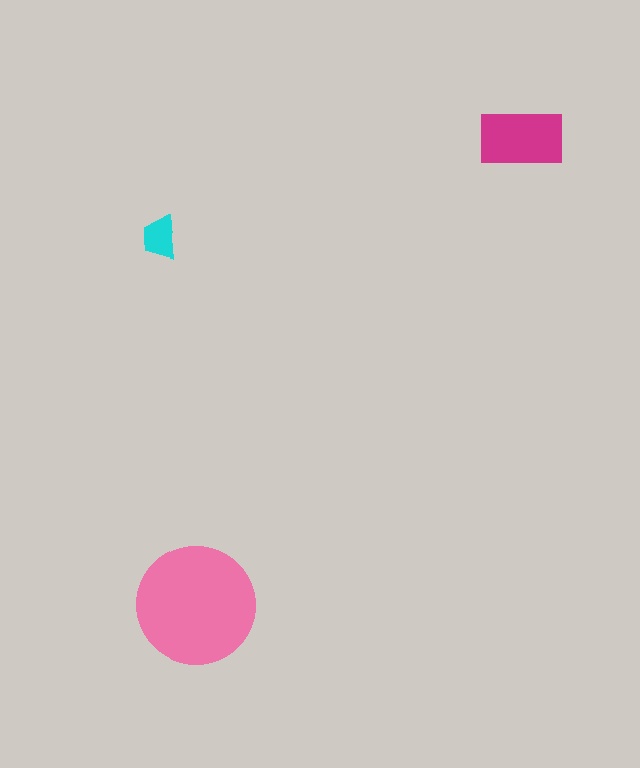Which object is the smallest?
The cyan trapezoid.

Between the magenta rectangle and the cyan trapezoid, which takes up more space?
The magenta rectangle.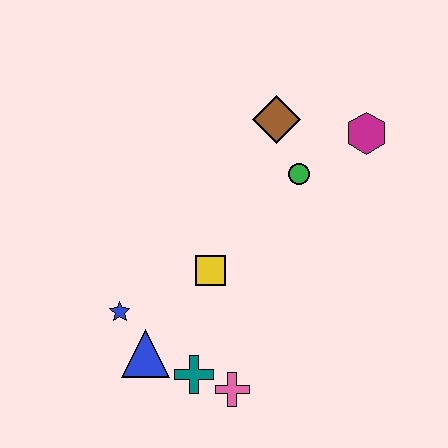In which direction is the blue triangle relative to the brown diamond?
The blue triangle is below the brown diamond.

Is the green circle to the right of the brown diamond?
Yes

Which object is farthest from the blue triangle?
The magenta hexagon is farthest from the blue triangle.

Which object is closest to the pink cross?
The teal cross is closest to the pink cross.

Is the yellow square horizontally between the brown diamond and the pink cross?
No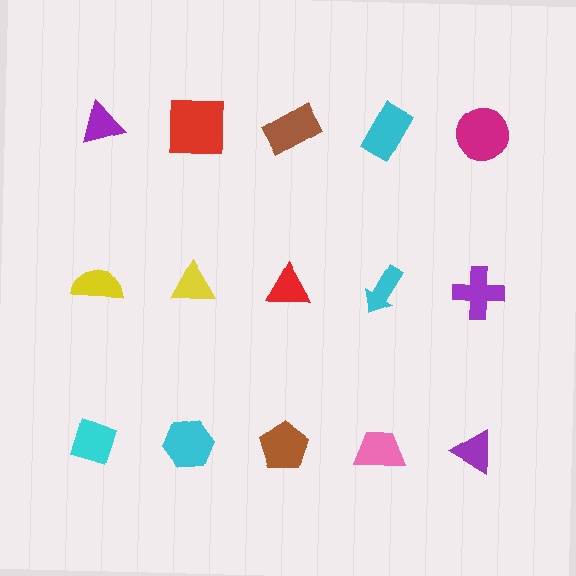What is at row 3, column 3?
A brown pentagon.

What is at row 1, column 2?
A red square.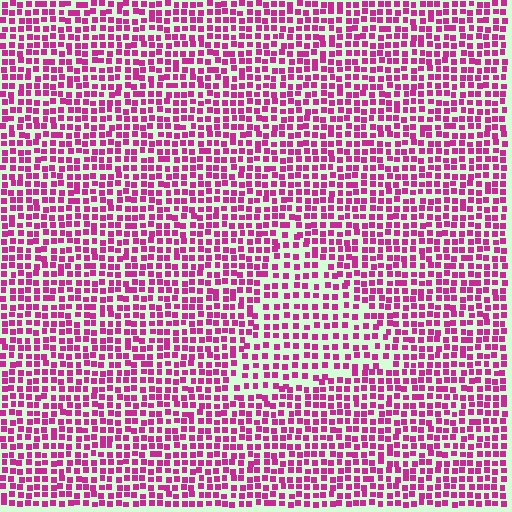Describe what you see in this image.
The image contains small magenta elements arranged at two different densities. A triangle-shaped region is visible where the elements are less densely packed than the surrounding area.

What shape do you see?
I see a triangle.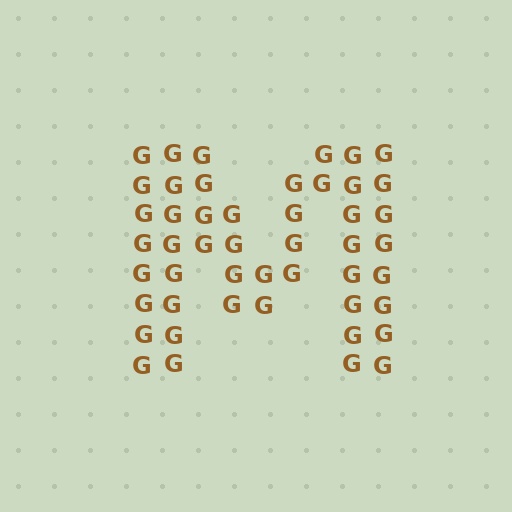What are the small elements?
The small elements are letter G's.